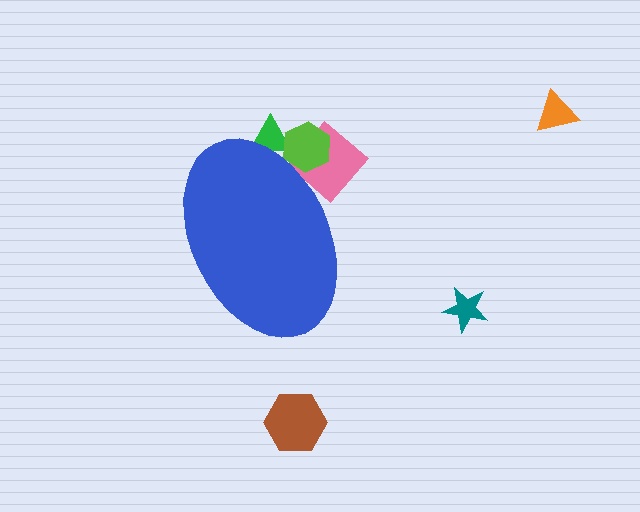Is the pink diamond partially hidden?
Yes, the pink diamond is partially hidden behind the blue ellipse.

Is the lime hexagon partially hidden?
Yes, the lime hexagon is partially hidden behind the blue ellipse.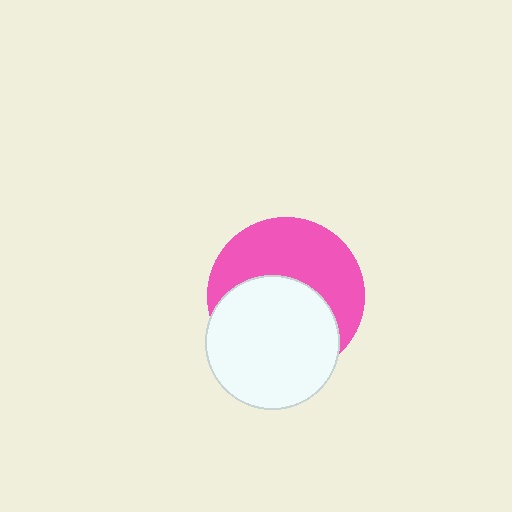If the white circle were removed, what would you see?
You would see the complete pink circle.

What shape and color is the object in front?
The object in front is a white circle.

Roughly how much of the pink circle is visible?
About half of it is visible (roughly 50%).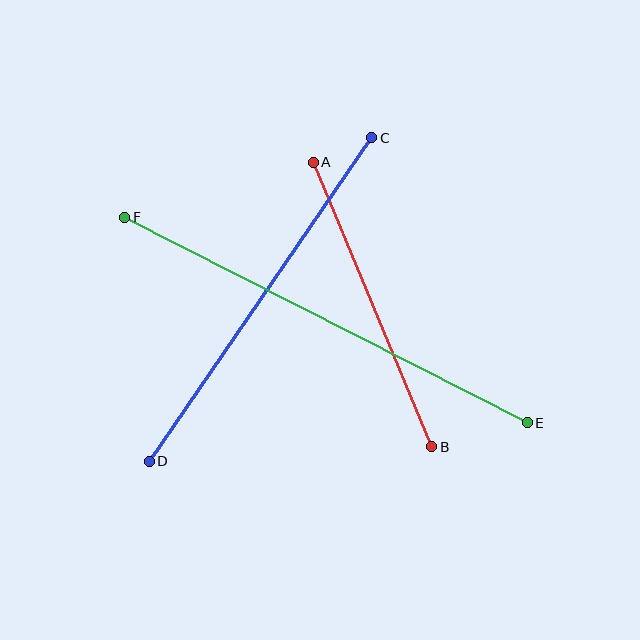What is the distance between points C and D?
The distance is approximately 393 pixels.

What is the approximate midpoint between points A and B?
The midpoint is at approximately (372, 304) pixels.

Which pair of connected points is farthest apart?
Points E and F are farthest apart.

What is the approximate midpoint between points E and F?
The midpoint is at approximately (326, 320) pixels.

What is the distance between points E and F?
The distance is approximately 452 pixels.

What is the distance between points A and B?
The distance is approximately 308 pixels.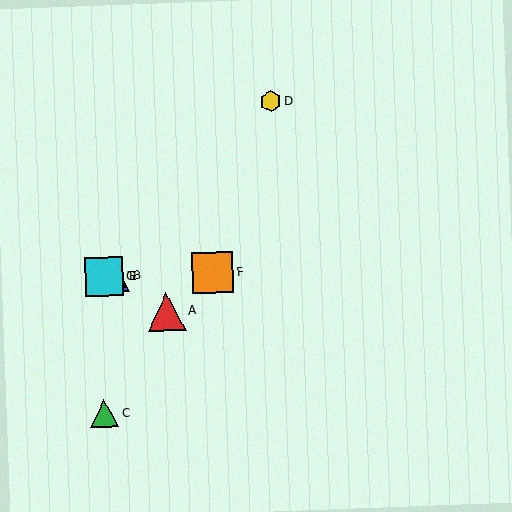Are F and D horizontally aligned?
No, F is at y≈273 and D is at y≈101.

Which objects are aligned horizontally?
Objects B, E, F, G are aligned horizontally.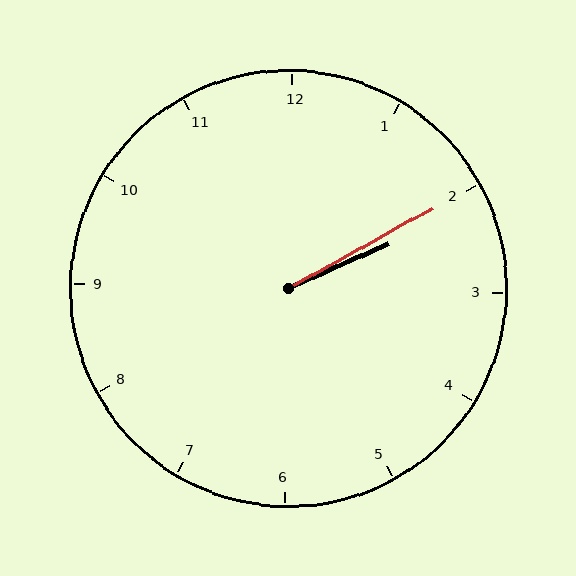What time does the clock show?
2:10.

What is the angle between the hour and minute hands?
Approximately 5 degrees.